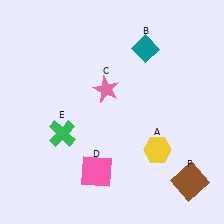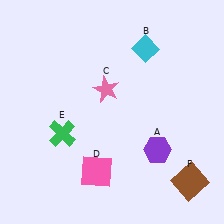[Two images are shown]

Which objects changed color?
A changed from yellow to purple. B changed from teal to cyan.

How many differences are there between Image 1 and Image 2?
There are 2 differences between the two images.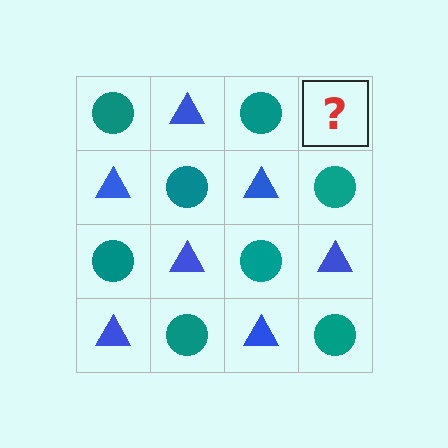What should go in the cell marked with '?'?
The missing cell should contain a blue triangle.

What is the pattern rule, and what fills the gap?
The rule is that it alternates teal circle and blue triangle in a checkerboard pattern. The gap should be filled with a blue triangle.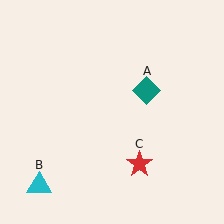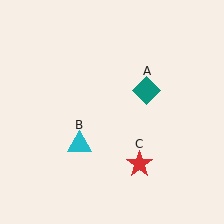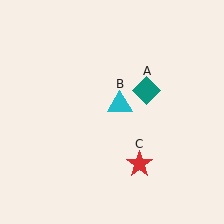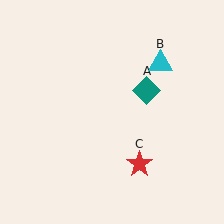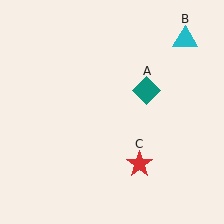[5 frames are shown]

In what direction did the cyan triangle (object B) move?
The cyan triangle (object B) moved up and to the right.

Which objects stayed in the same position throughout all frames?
Teal diamond (object A) and red star (object C) remained stationary.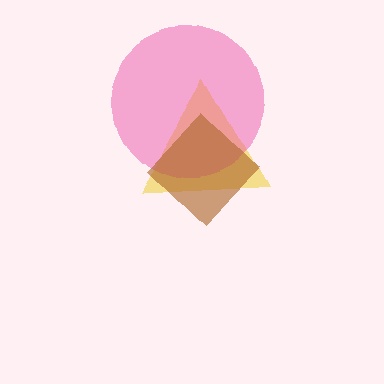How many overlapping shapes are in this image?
There are 3 overlapping shapes in the image.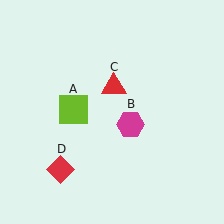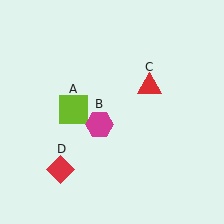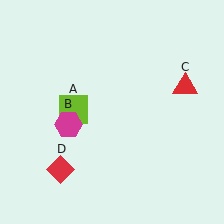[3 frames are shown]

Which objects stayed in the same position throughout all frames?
Lime square (object A) and red diamond (object D) remained stationary.